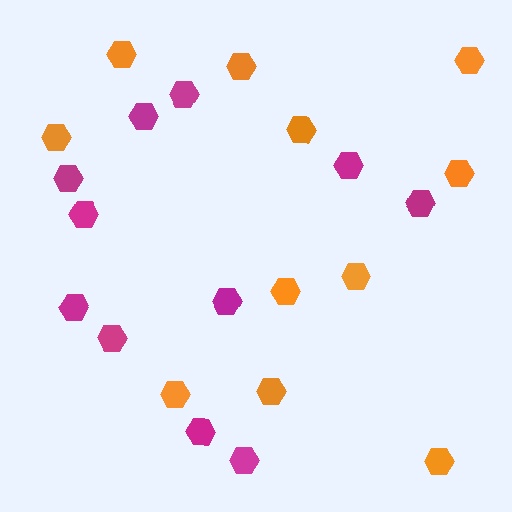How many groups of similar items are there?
There are 2 groups: one group of orange hexagons (11) and one group of magenta hexagons (11).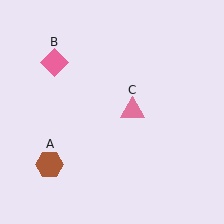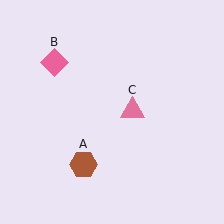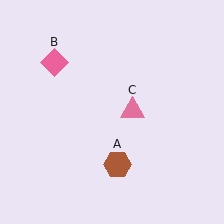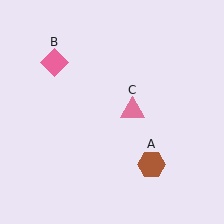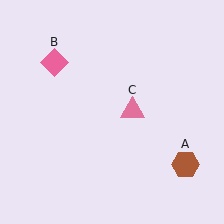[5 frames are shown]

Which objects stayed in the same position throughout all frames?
Pink diamond (object B) and pink triangle (object C) remained stationary.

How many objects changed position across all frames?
1 object changed position: brown hexagon (object A).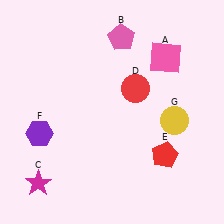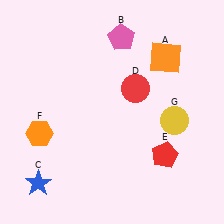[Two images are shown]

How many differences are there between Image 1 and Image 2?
There are 3 differences between the two images.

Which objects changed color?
A changed from pink to orange. C changed from magenta to blue. F changed from purple to orange.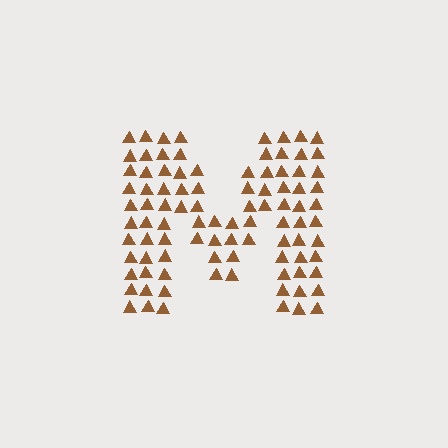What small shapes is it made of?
It is made of small triangles.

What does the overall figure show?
The overall figure shows the letter M.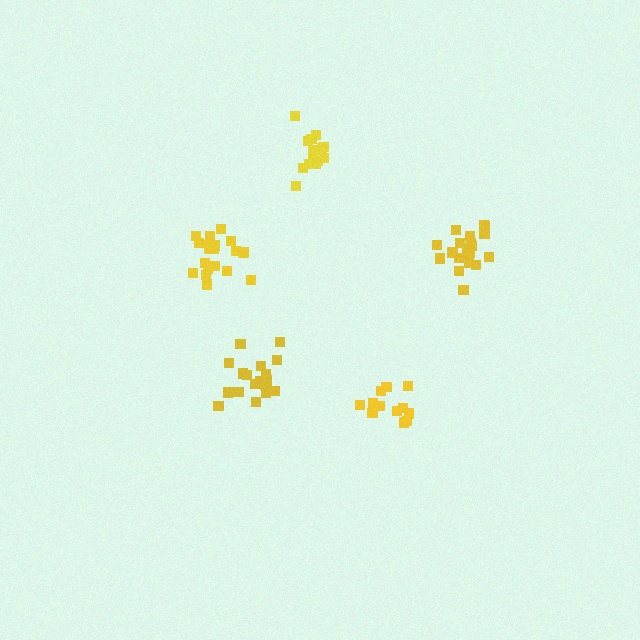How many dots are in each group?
Group 1: 13 dots, Group 2: 19 dots, Group 3: 19 dots, Group 4: 15 dots, Group 5: 19 dots (85 total).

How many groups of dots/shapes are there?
There are 5 groups.